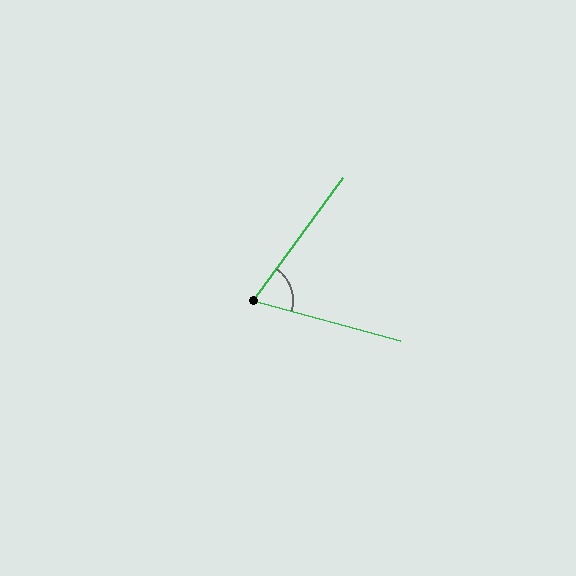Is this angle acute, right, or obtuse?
It is acute.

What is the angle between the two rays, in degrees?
Approximately 69 degrees.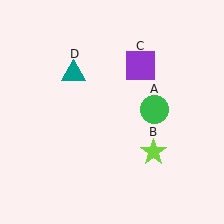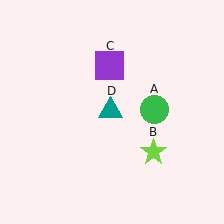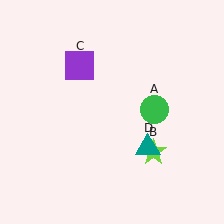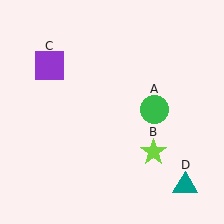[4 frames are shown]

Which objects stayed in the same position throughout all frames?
Green circle (object A) and lime star (object B) remained stationary.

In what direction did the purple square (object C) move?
The purple square (object C) moved left.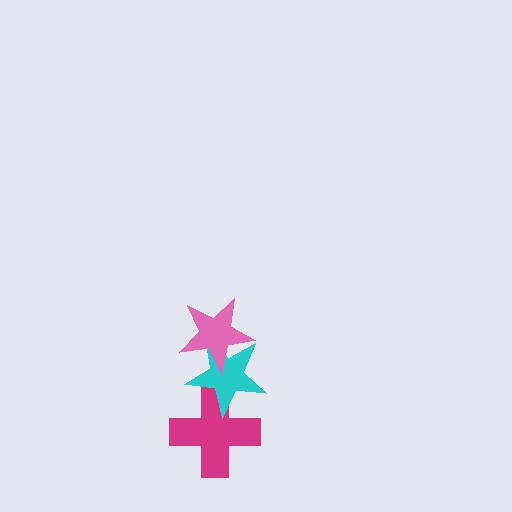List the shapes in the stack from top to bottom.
From top to bottom: the pink star, the cyan star, the magenta cross.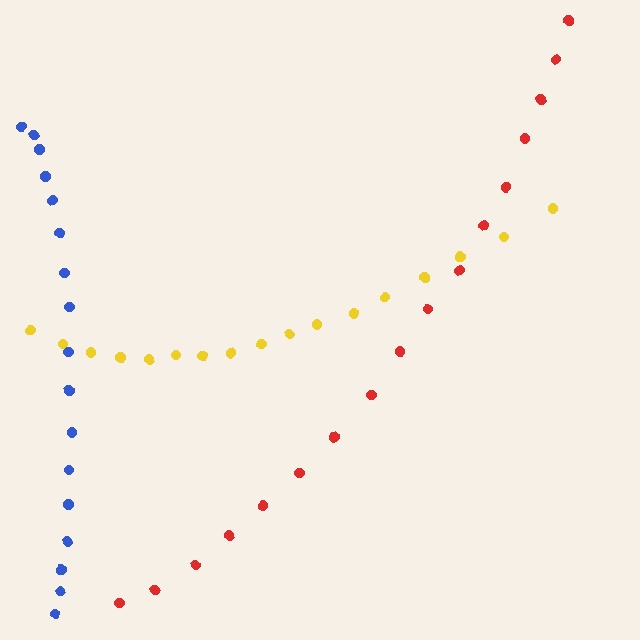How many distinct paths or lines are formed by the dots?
There are 3 distinct paths.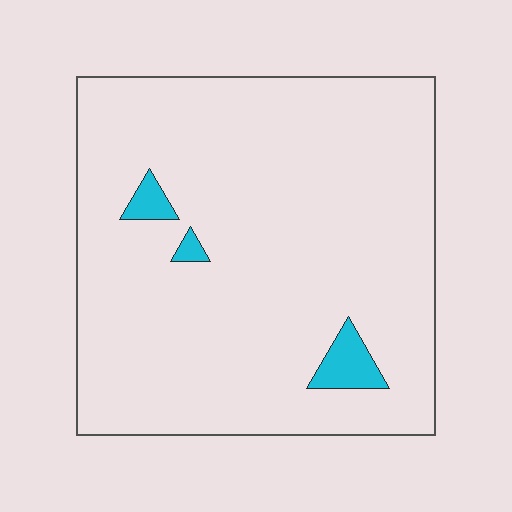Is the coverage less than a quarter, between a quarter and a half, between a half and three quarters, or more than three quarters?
Less than a quarter.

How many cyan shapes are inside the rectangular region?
3.